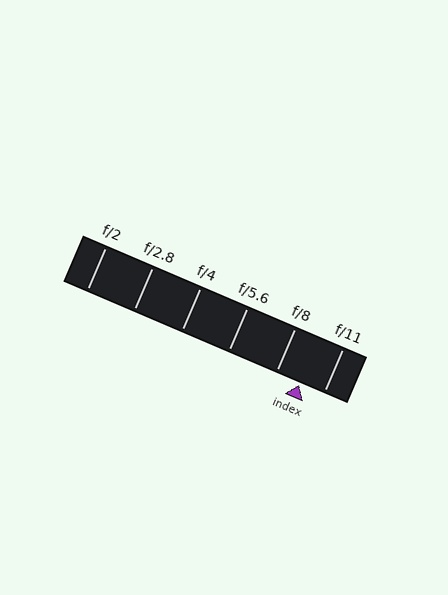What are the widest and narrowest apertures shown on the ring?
The widest aperture shown is f/2 and the narrowest is f/11.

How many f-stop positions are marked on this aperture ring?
There are 6 f-stop positions marked.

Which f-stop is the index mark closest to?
The index mark is closest to f/11.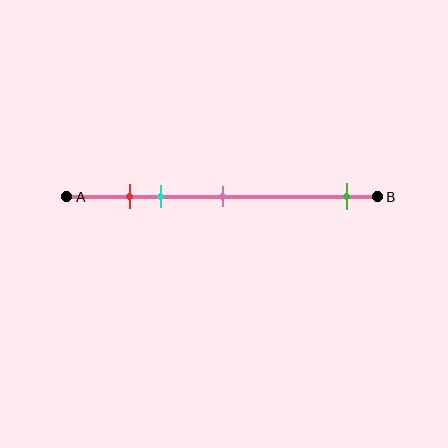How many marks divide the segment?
There are 4 marks dividing the segment.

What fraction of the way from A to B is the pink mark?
The pink mark is approximately 50% (0.5) of the way from A to B.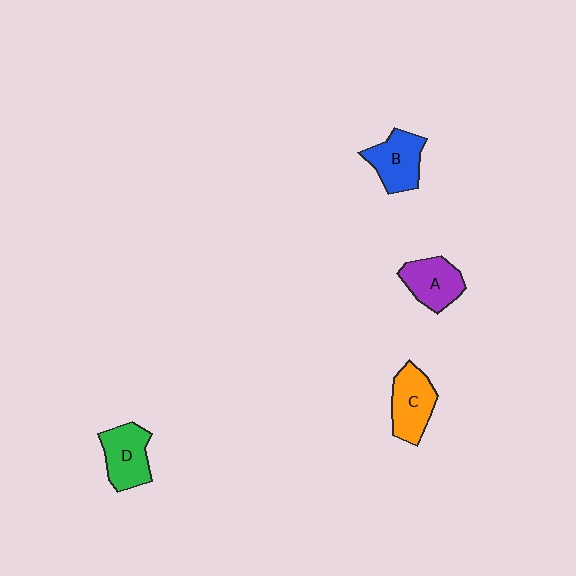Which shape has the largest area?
Shape C (orange).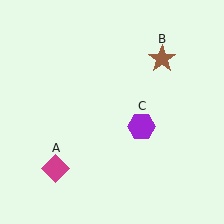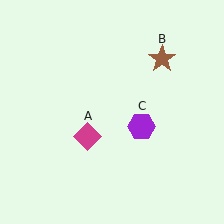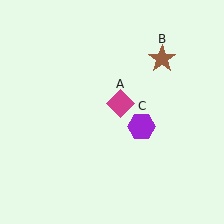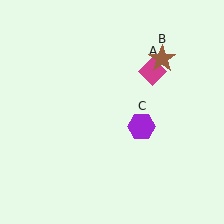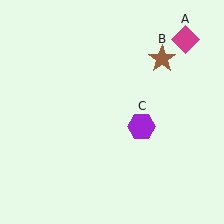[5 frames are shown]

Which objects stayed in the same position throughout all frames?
Brown star (object B) and purple hexagon (object C) remained stationary.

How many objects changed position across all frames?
1 object changed position: magenta diamond (object A).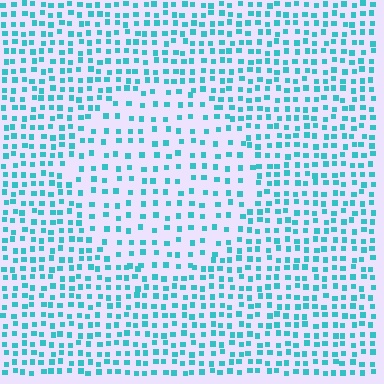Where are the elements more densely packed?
The elements are more densely packed outside the circle boundary.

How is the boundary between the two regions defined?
The boundary is defined by a change in element density (approximately 1.7x ratio). All elements are the same color, size, and shape.